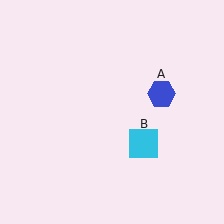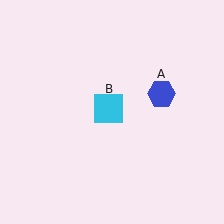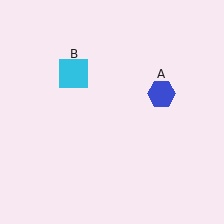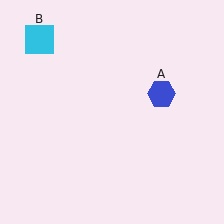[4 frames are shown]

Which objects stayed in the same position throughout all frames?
Blue hexagon (object A) remained stationary.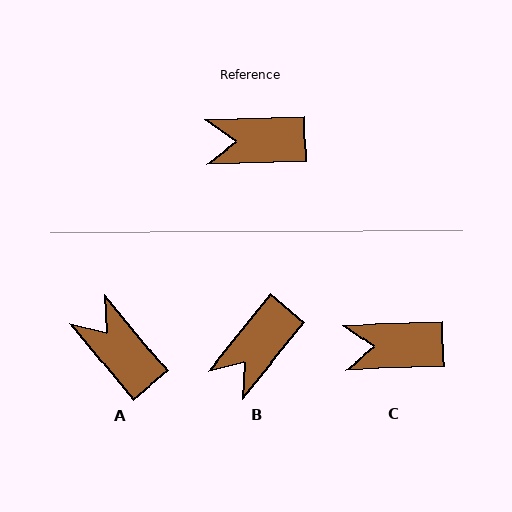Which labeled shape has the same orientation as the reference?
C.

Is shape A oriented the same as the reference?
No, it is off by about 53 degrees.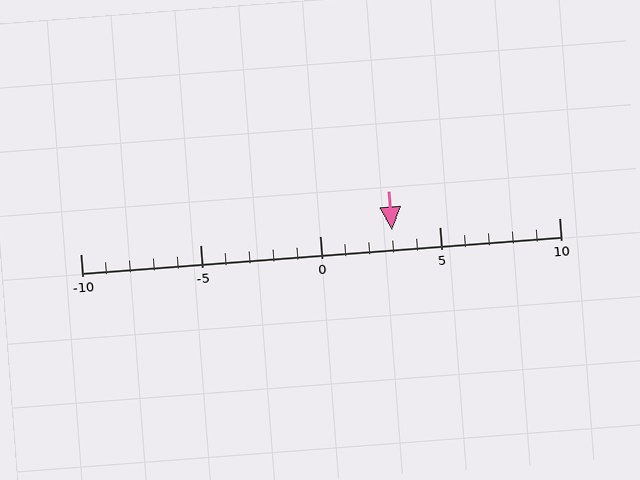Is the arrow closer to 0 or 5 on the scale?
The arrow is closer to 5.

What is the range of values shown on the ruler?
The ruler shows values from -10 to 10.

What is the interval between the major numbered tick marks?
The major tick marks are spaced 5 units apart.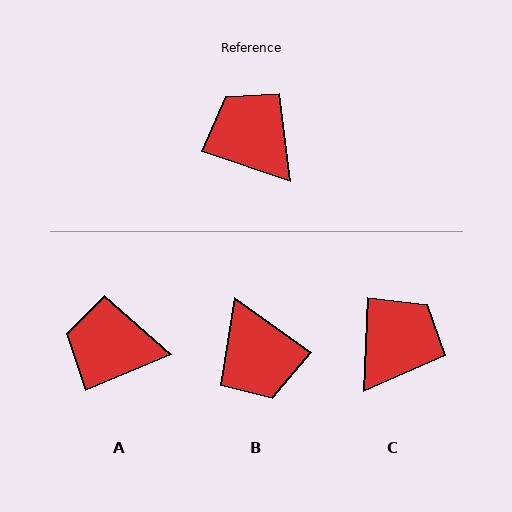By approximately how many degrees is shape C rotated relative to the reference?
Approximately 74 degrees clockwise.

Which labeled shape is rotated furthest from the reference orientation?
B, about 163 degrees away.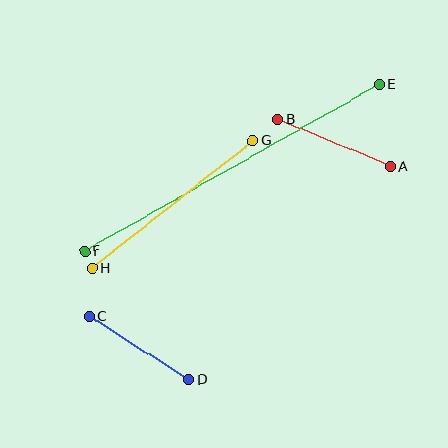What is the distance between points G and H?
The distance is approximately 205 pixels.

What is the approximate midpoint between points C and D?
The midpoint is at approximately (139, 348) pixels.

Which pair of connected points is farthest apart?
Points E and F are farthest apart.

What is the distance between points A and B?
The distance is approximately 122 pixels.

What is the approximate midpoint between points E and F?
The midpoint is at approximately (232, 168) pixels.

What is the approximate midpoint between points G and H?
The midpoint is at approximately (173, 204) pixels.